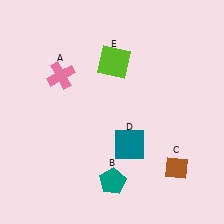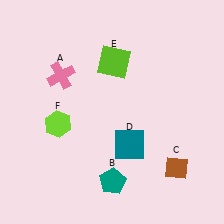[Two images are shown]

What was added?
A lime hexagon (F) was added in Image 2.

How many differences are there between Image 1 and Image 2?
There is 1 difference between the two images.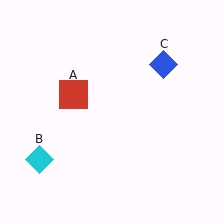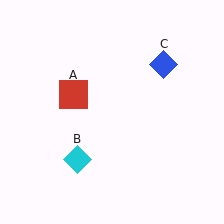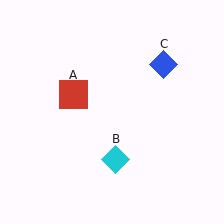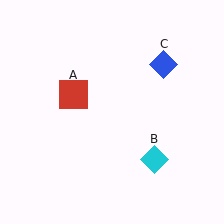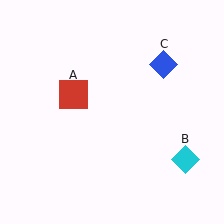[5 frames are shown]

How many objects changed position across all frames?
1 object changed position: cyan diamond (object B).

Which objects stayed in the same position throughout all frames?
Red square (object A) and blue diamond (object C) remained stationary.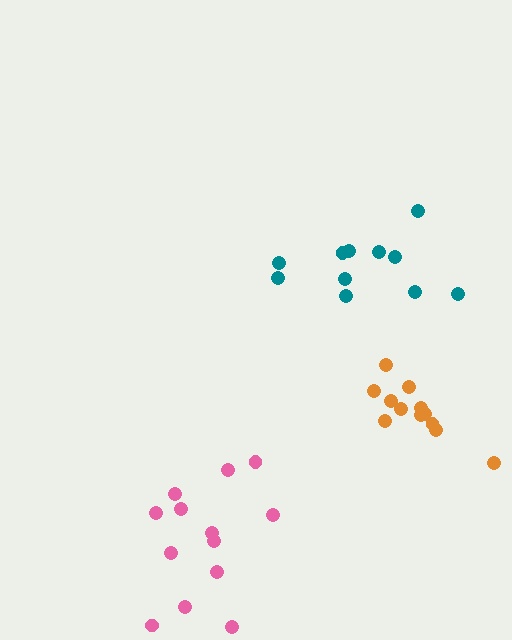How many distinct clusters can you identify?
There are 3 distinct clusters.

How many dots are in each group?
Group 1: 11 dots, Group 2: 12 dots, Group 3: 13 dots (36 total).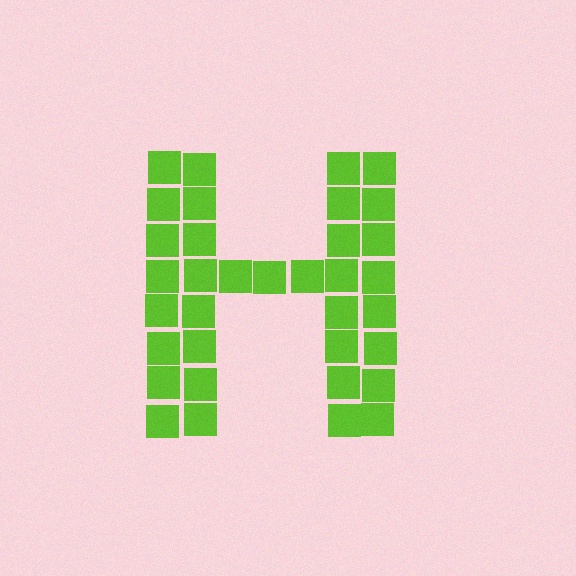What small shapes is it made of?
It is made of small squares.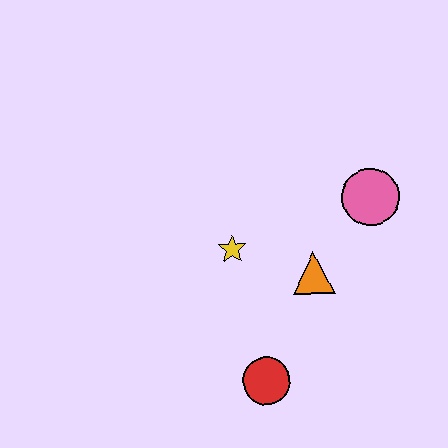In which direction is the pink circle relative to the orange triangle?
The pink circle is above the orange triangle.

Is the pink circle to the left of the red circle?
No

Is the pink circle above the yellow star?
Yes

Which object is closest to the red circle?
The orange triangle is closest to the red circle.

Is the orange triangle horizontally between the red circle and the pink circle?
Yes